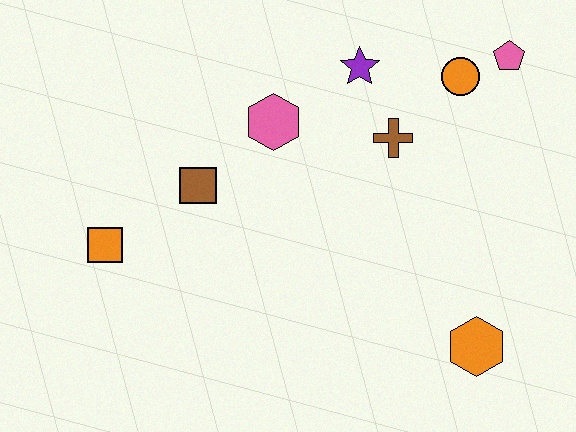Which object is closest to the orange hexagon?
The brown cross is closest to the orange hexagon.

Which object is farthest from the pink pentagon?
The orange square is farthest from the pink pentagon.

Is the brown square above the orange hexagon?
Yes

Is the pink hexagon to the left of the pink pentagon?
Yes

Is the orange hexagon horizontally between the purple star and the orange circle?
No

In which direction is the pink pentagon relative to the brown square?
The pink pentagon is to the right of the brown square.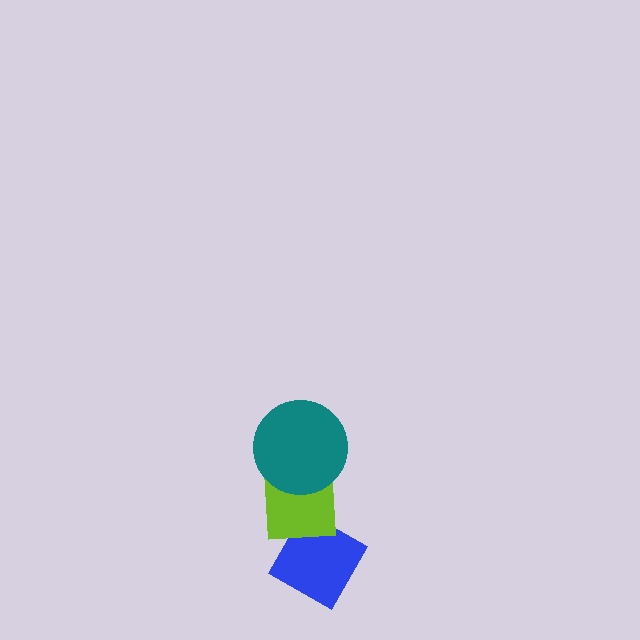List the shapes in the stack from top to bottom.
From top to bottom: the teal circle, the lime square, the blue diamond.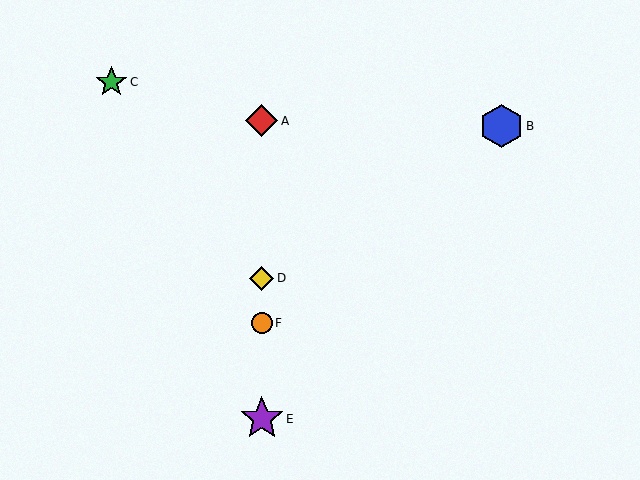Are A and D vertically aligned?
Yes, both are at x≈262.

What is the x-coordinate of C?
Object C is at x≈111.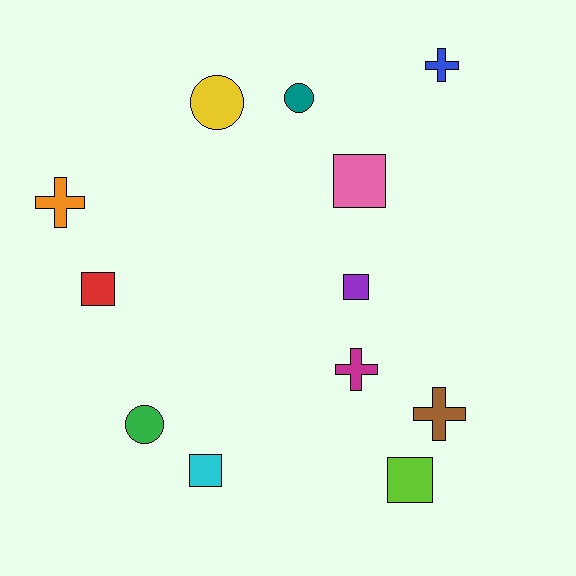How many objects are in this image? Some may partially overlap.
There are 12 objects.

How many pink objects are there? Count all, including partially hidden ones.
There is 1 pink object.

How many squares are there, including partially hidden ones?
There are 5 squares.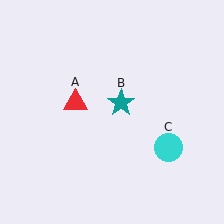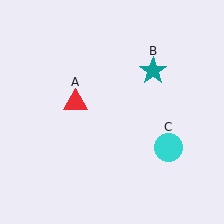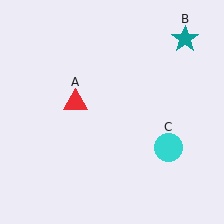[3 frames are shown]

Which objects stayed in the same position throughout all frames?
Red triangle (object A) and cyan circle (object C) remained stationary.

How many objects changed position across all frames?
1 object changed position: teal star (object B).